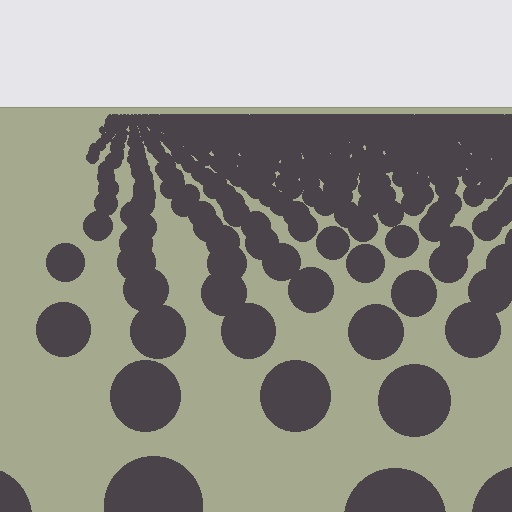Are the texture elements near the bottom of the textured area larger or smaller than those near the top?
Larger. Near the bottom, elements are closer to the viewer and appear at a bigger on-screen size.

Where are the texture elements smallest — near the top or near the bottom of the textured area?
Near the top.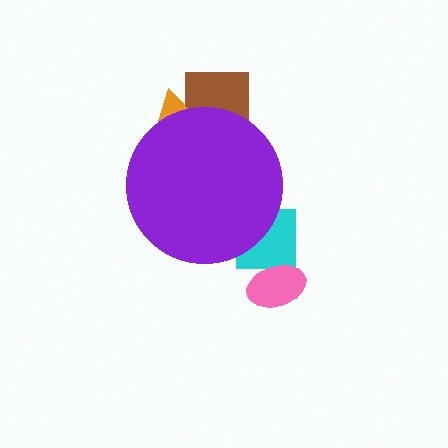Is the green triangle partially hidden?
Yes, the green triangle is partially hidden behind the purple circle.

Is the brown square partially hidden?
Yes, the brown square is partially hidden behind the purple circle.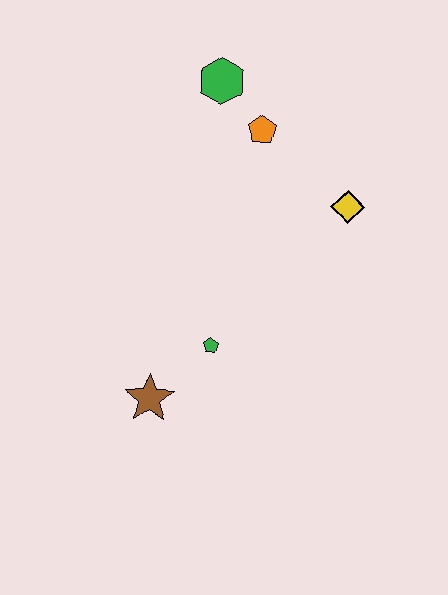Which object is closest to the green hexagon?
The orange pentagon is closest to the green hexagon.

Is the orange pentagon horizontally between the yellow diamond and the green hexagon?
Yes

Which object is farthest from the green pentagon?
The green hexagon is farthest from the green pentagon.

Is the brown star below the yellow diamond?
Yes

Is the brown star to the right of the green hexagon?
No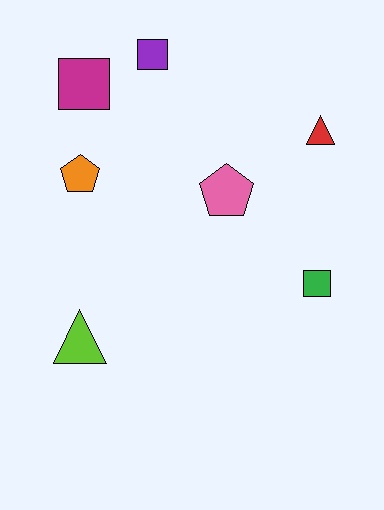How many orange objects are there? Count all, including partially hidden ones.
There is 1 orange object.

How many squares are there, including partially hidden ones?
There are 3 squares.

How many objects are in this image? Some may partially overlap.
There are 7 objects.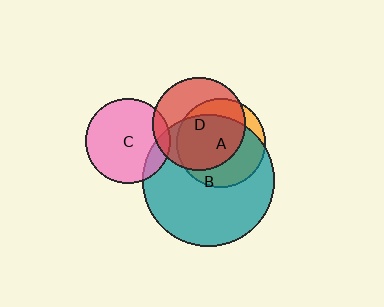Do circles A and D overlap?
Yes.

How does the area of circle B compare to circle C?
Approximately 2.4 times.